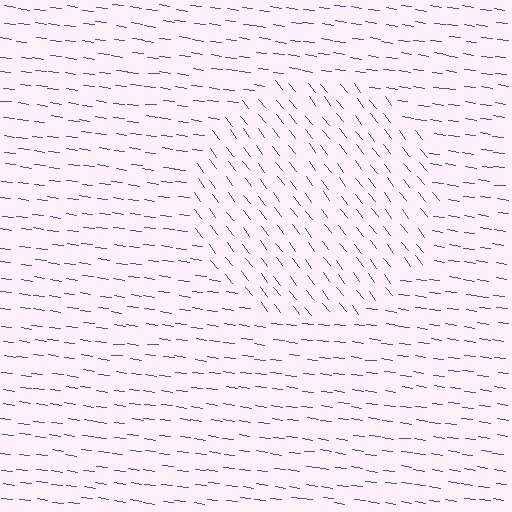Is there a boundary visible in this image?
Yes, there is a texture boundary formed by a change in line orientation.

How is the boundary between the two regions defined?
The boundary is defined purely by a change in line orientation (approximately 45 degrees difference). All lines are the same color and thickness.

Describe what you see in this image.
The image is filled with small blue line segments. A circle region in the image has lines oriented differently from the surrounding lines, creating a visible texture boundary.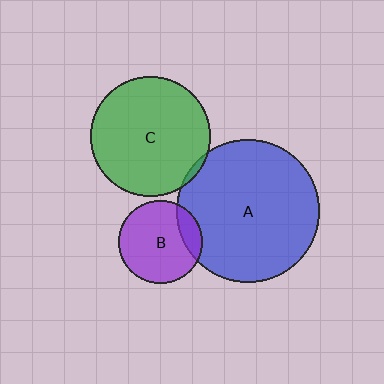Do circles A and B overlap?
Yes.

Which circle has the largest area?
Circle A (blue).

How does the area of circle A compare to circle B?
Approximately 2.9 times.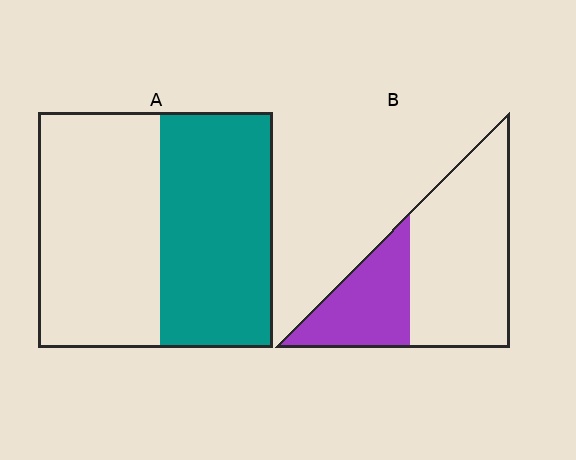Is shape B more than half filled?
No.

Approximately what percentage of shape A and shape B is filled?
A is approximately 50% and B is approximately 35%.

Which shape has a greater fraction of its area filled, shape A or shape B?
Shape A.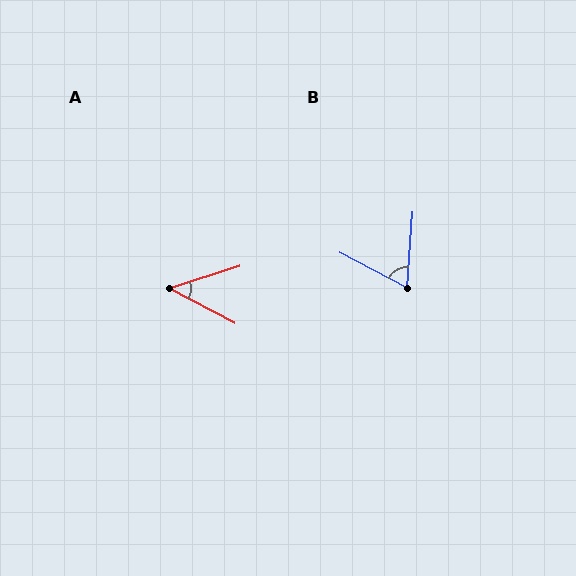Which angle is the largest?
B, at approximately 67 degrees.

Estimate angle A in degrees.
Approximately 46 degrees.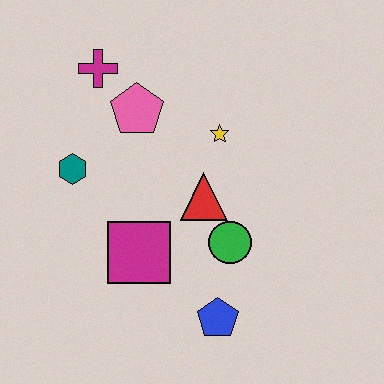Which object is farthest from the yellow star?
The blue pentagon is farthest from the yellow star.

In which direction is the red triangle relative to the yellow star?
The red triangle is below the yellow star.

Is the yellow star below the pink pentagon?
Yes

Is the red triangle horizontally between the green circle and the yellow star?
No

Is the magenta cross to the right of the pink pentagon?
No